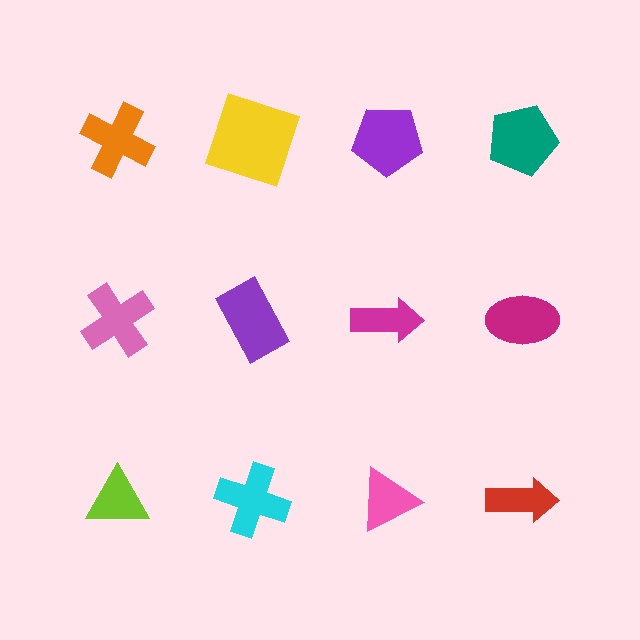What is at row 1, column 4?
A teal pentagon.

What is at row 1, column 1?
An orange cross.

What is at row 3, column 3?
A pink triangle.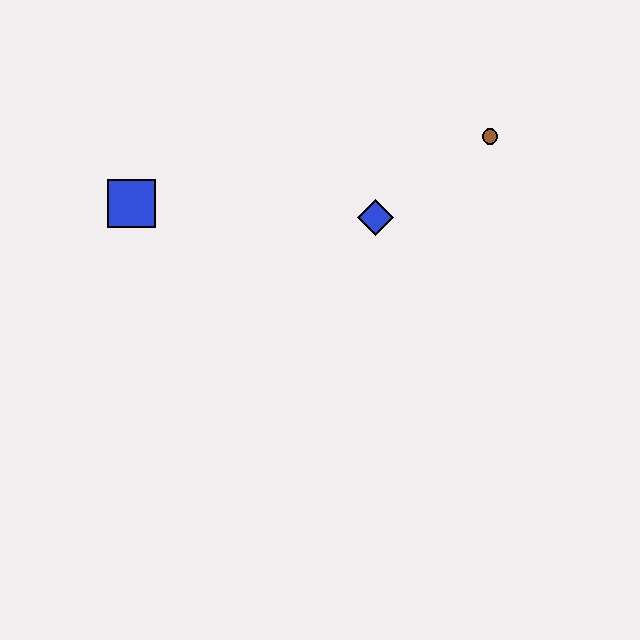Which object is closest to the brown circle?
The blue diamond is closest to the brown circle.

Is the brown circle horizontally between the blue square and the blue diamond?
No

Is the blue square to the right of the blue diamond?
No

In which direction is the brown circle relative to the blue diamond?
The brown circle is to the right of the blue diamond.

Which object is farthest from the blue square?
The brown circle is farthest from the blue square.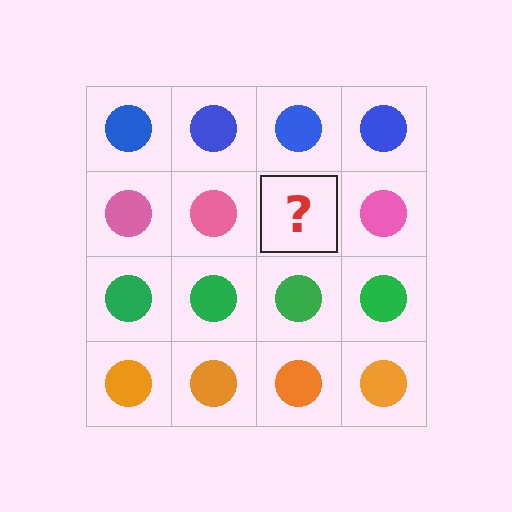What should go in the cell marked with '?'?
The missing cell should contain a pink circle.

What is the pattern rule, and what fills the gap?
The rule is that each row has a consistent color. The gap should be filled with a pink circle.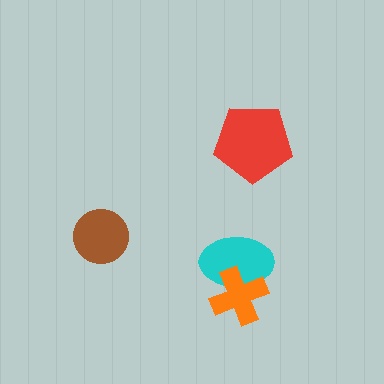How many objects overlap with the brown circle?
0 objects overlap with the brown circle.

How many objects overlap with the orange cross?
1 object overlaps with the orange cross.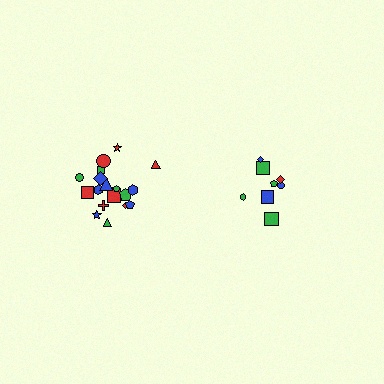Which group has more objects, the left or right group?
The left group.